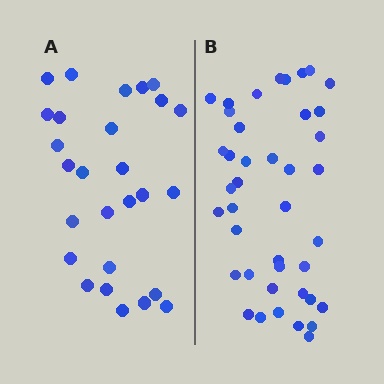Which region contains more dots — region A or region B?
Region B (the right region) has more dots.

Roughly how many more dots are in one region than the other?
Region B has approximately 15 more dots than region A.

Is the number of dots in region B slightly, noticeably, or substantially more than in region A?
Region B has substantially more. The ratio is roughly 1.5 to 1.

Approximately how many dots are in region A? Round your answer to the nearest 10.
About 30 dots. (The exact count is 27, which rounds to 30.)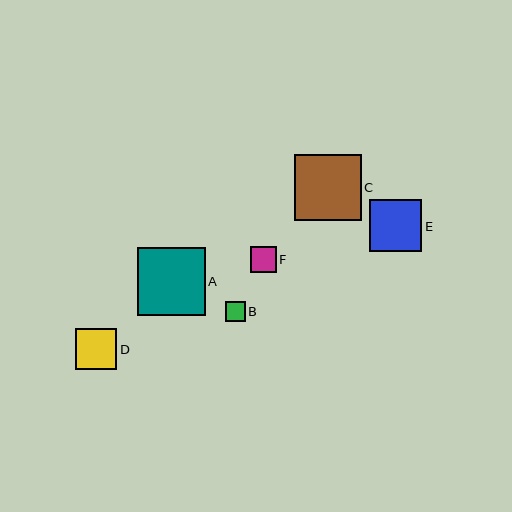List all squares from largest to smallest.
From largest to smallest: A, C, E, D, F, B.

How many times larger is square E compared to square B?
Square E is approximately 2.6 times the size of square B.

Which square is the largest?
Square A is the largest with a size of approximately 68 pixels.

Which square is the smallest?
Square B is the smallest with a size of approximately 20 pixels.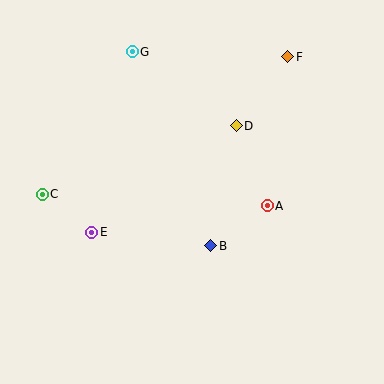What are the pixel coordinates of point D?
Point D is at (236, 126).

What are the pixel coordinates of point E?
Point E is at (92, 232).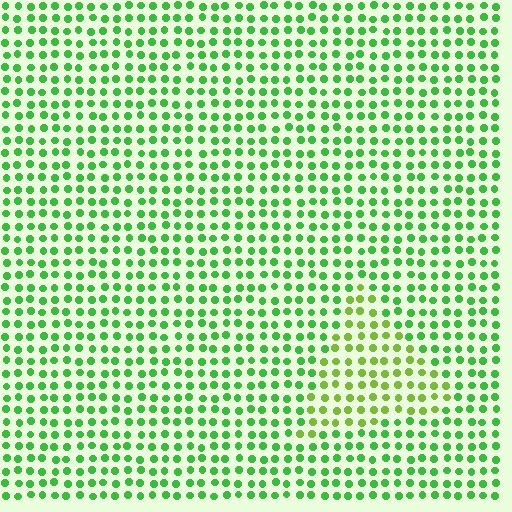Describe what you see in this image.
The image is filled with small green elements in a uniform arrangement. A triangle-shaped region is visible where the elements are tinted to a slightly different hue, forming a subtle color boundary.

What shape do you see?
I see a triangle.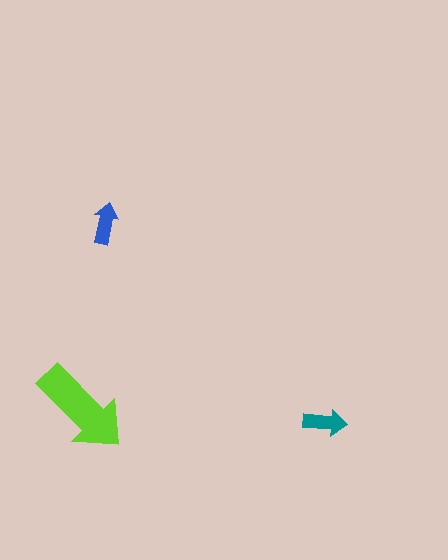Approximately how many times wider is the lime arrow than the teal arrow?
About 2.5 times wider.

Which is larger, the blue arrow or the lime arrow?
The lime one.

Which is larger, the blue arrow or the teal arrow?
The teal one.